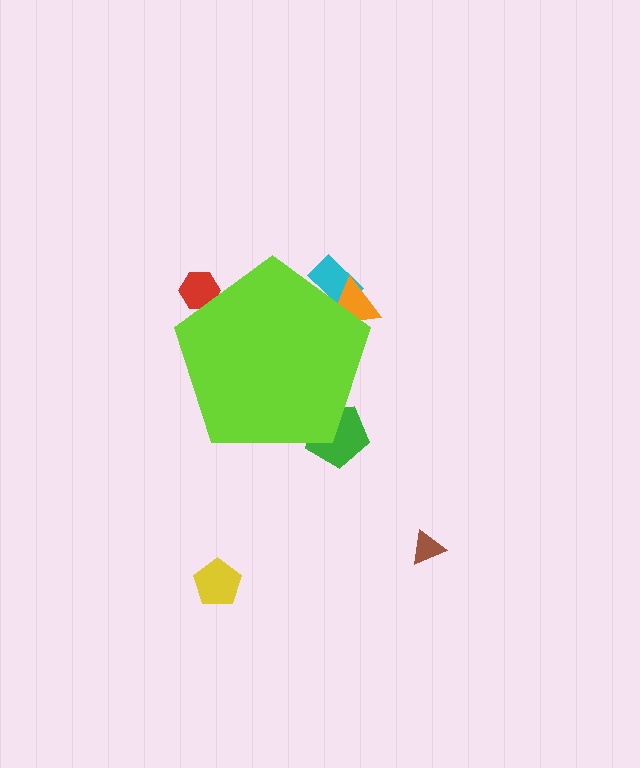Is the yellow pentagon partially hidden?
No, the yellow pentagon is fully visible.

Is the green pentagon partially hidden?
Yes, the green pentagon is partially hidden behind the lime pentagon.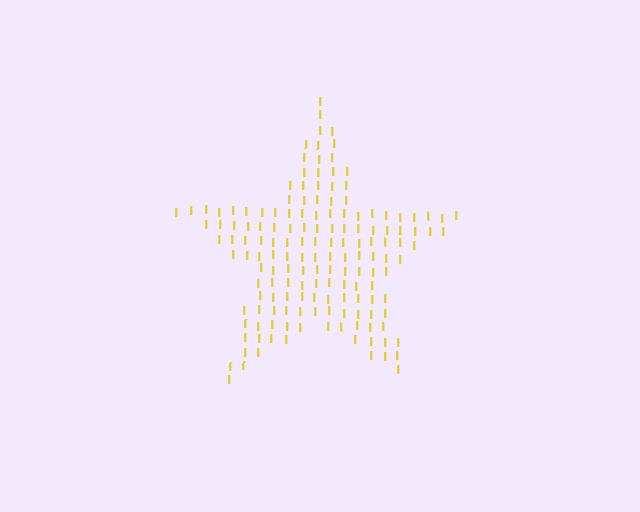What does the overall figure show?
The overall figure shows a star.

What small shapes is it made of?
It is made of small letter I's.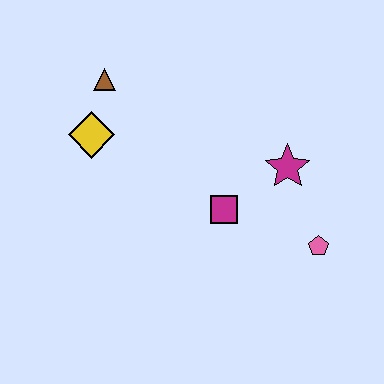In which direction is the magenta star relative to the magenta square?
The magenta star is to the right of the magenta square.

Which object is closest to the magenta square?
The magenta star is closest to the magenta square.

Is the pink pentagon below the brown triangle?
Yes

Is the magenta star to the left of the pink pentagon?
Yes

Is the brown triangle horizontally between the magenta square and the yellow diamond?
Yes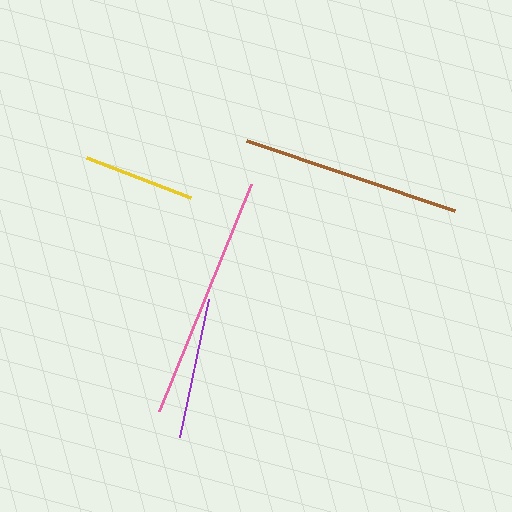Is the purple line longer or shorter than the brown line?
The brown line is longer than the purple line.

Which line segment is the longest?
The pink line is the longest at approximately 245 pixels.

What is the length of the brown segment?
The brown segment is approximately 220 pixels long.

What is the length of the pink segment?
The pink segment is approximately 245 pixels long.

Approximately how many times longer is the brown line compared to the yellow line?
The brown line is approximately 2.0 times the length of the yellow line.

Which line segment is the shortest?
The yellow line is the shortest at approximately 111 pixels.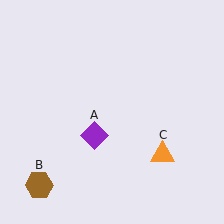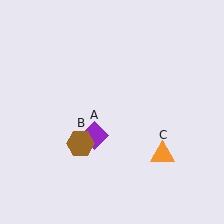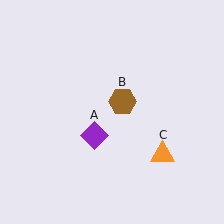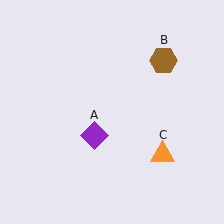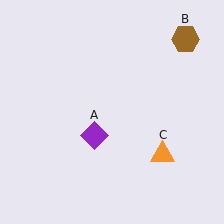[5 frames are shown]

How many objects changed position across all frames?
1 object changed position: brown hexagon (object B).